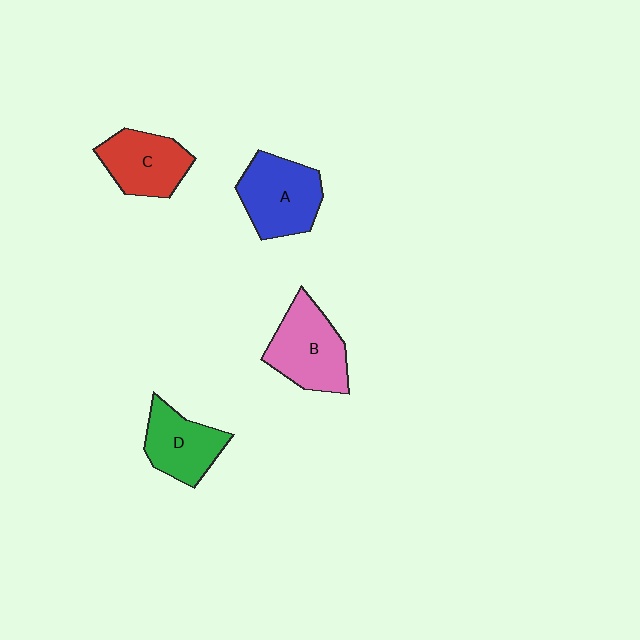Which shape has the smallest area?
Shape D (green).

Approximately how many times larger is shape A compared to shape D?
Approximately 1.2 times.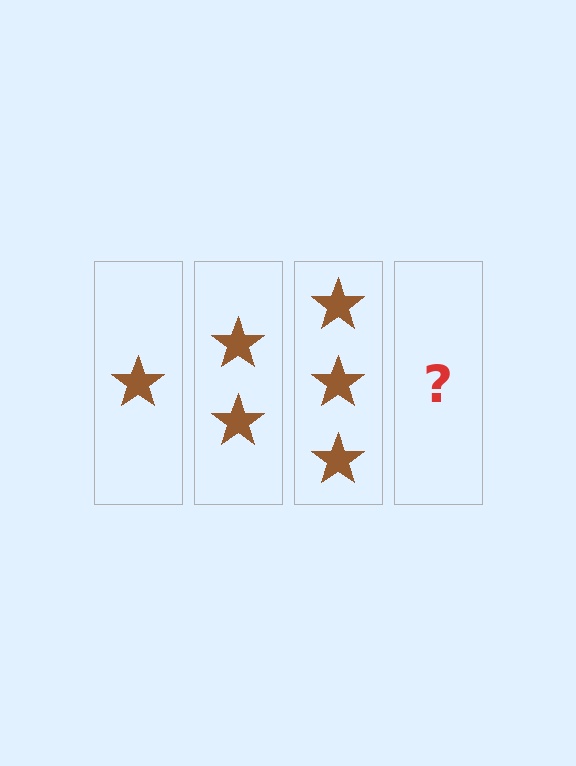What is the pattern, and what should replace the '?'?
The pattern is that each step adds one more star. The '?' should be 4 stars.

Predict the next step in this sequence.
The next step is 4 stars.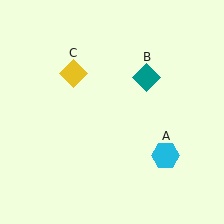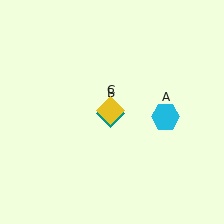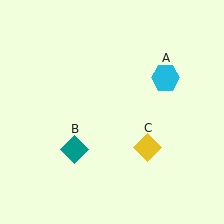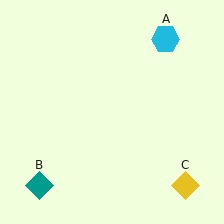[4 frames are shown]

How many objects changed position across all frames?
3 objects changed position: cyan hexagon (object A), teal diamond (object B), yellow diamond (object C).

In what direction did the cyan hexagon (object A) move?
The cyan hexagon (object A) moved up.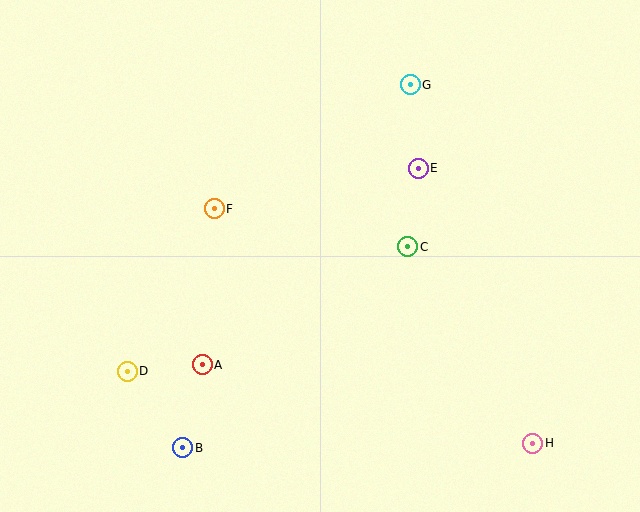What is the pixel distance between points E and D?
The distance between E and D is 354 pixels.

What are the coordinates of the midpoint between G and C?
The midpoint between G and C is at (409, 166).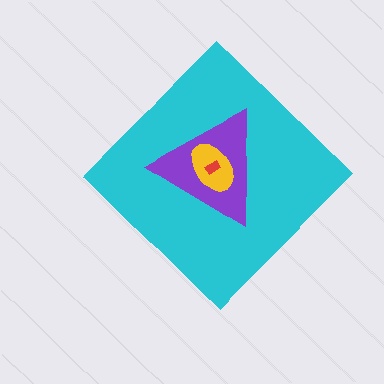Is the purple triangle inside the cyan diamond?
Yes.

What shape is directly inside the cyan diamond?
The purple triangle.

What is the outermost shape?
The cyan diamond.